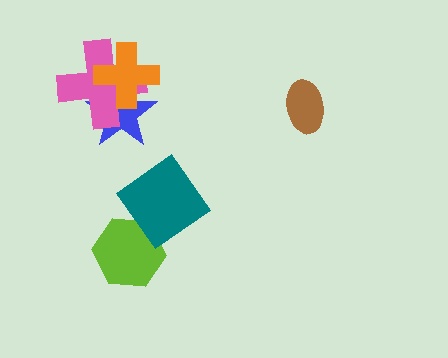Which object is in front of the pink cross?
The orange cross is in front of the pink cross.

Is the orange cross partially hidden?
No, no other shape covers it.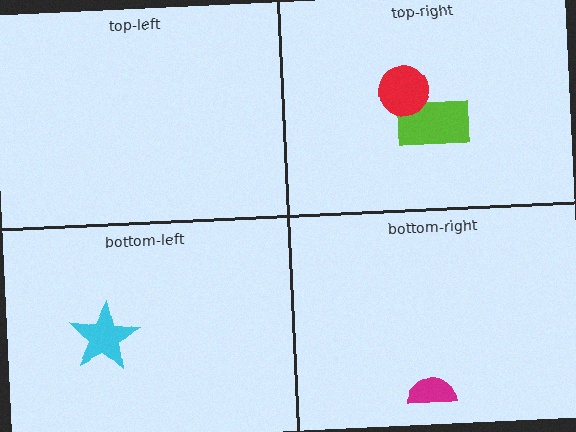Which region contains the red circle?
The top-right region.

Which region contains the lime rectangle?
The top-right region.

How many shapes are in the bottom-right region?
1.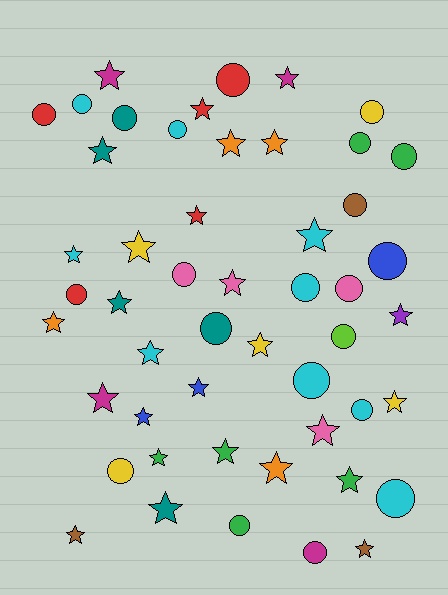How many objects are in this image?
There are 50 objects.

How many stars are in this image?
There are 28 stars.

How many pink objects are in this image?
There are 4 pink objects.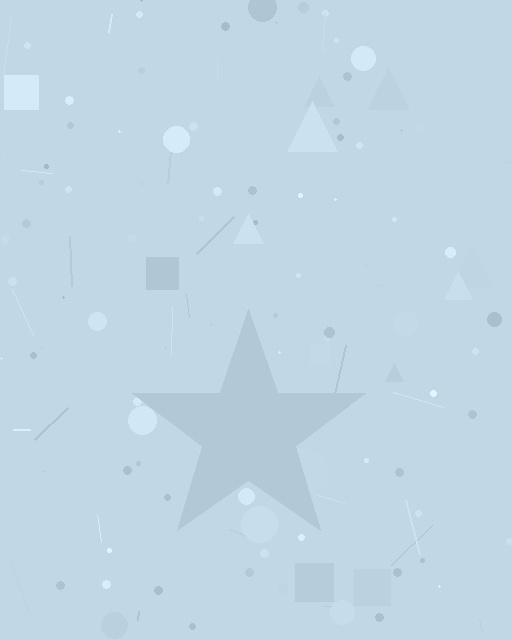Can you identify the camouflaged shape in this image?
The camouflaged shape is a star.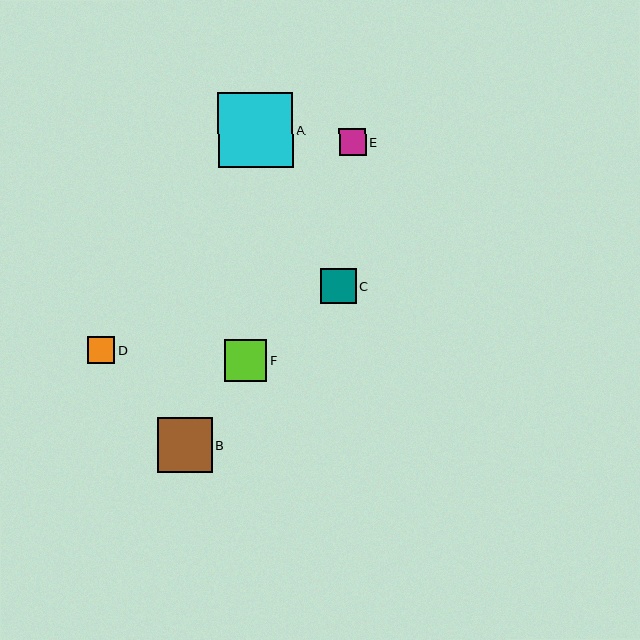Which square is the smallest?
Square E is the smallest with a size of approximately 27 pixels.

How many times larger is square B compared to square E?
Square B is approximately 2.0 times the size of square E.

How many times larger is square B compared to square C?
Square B is approximately 1.5 times the size of square C.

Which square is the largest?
Square A is the largest with a size of approximately 75 pixels.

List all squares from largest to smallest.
From largest to smallest: A, B, F, C, D, E.